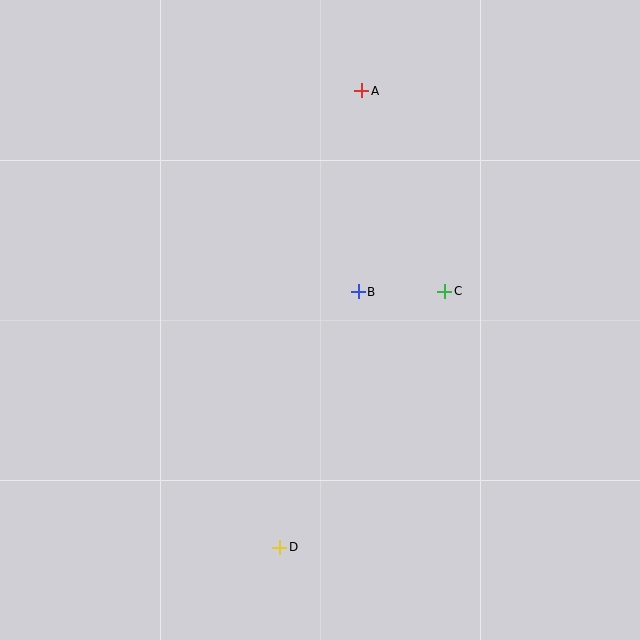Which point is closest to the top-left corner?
Point A is closest to the top-left corner.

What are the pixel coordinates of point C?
Point C is at (445, 291).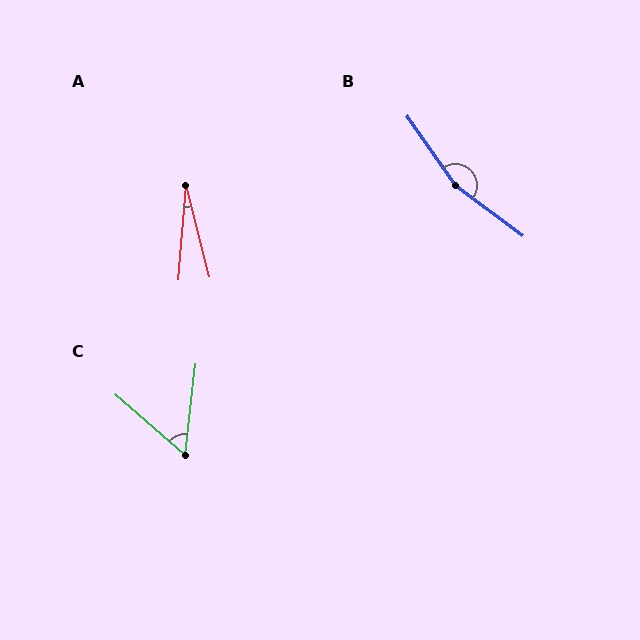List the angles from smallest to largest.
A (19°), C (55°), B (162°).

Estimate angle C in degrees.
Approximately 55 degrees.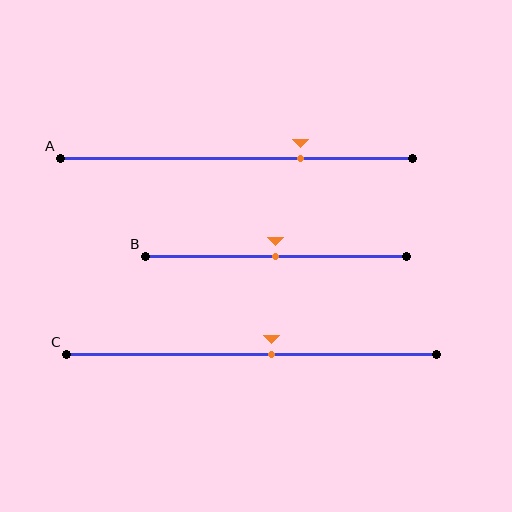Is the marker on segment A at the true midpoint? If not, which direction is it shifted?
No, the marker on segment A is shifted to the right by about 18% of the segment length.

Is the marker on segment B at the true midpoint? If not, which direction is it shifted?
Yes, the marker on segment B is at the true midpoint.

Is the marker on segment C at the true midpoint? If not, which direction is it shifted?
No, the marker on segment C is shifted to the right by about 5% of the segment length.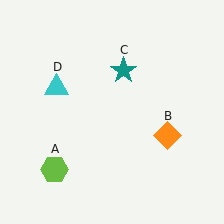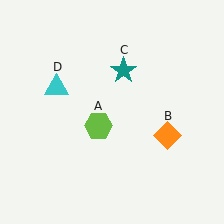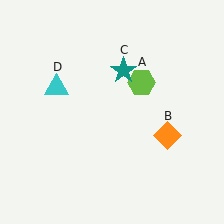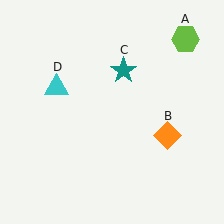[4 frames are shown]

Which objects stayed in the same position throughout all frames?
Orange diamond (object B) and teal star (object C) and cyan triangle (object D) remained stationary.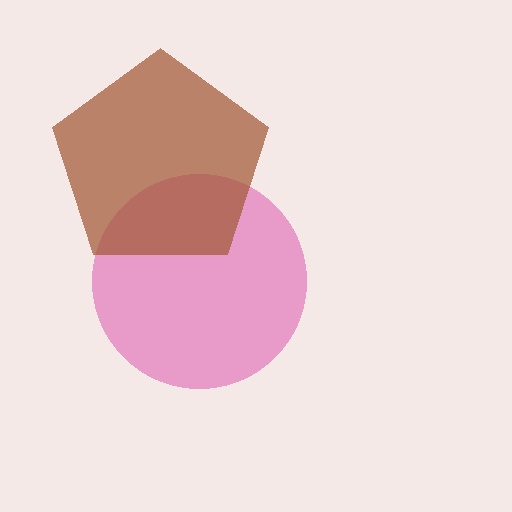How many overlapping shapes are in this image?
There are 2 overlapping shapes in the image.